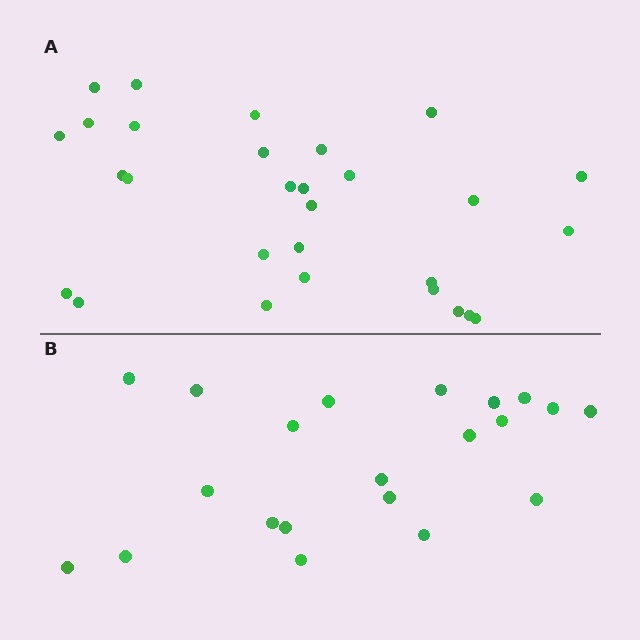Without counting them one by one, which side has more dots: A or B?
Region A (the top region) has more dots.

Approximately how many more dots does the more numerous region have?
Region A has roughly 8 or so more dots than region B.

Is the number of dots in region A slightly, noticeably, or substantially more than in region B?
Region A has noticeably more, but not dramatically so. The ratio is roughly 1.4 to 1.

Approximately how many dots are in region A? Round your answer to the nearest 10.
About 30 dots. (The exact count is 29, which rounds to 30.)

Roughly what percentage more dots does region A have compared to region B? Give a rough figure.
About 40% more.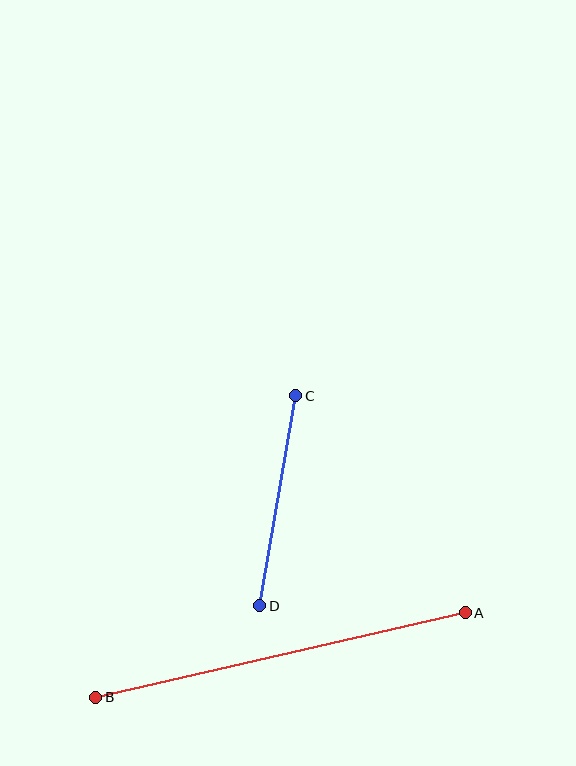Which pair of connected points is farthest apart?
Points A and B are farthest apart.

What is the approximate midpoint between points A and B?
The midpoint is at approximately (280, 655) pixels.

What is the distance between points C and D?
The distance is approximately 213 pixels.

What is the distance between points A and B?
The distance is approximately 379 pixels.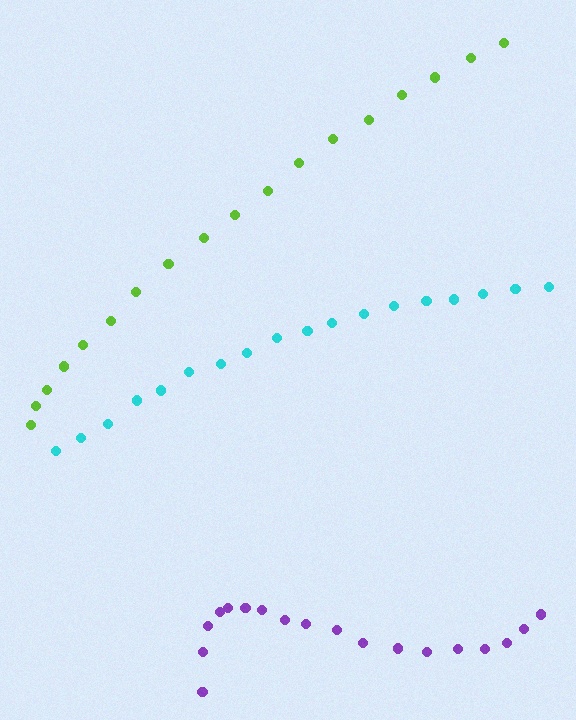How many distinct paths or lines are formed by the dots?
There are 3 distinct paths.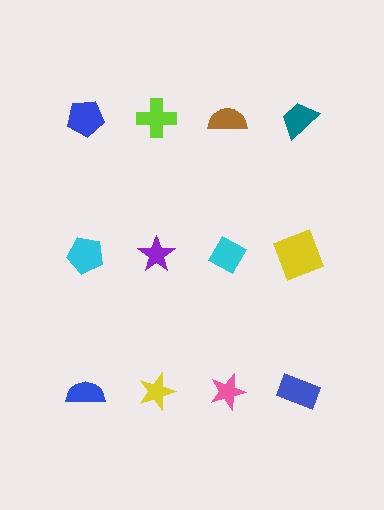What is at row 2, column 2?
A purple star.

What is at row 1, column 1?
A blue pentagon.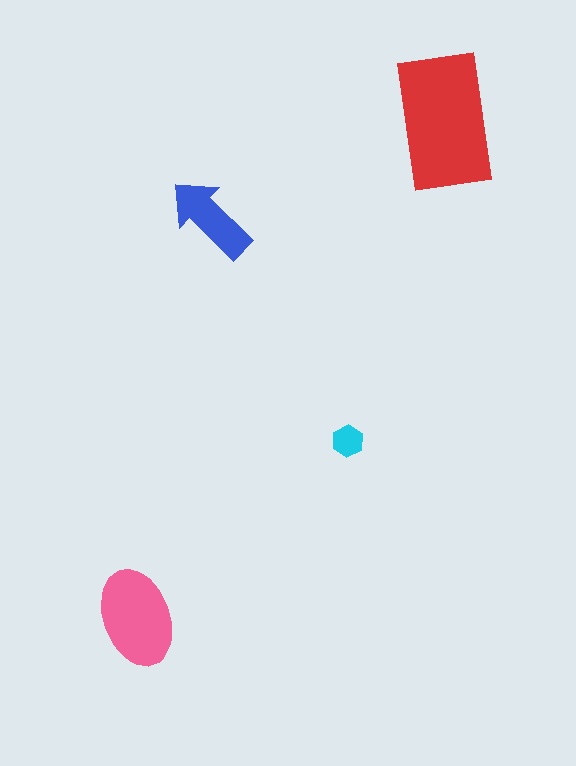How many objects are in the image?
There are 4 objects in the image.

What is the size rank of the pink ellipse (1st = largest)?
2nd.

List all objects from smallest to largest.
The cyan hexagon, the blue arrow, the pink ellipse, the red rectangle.